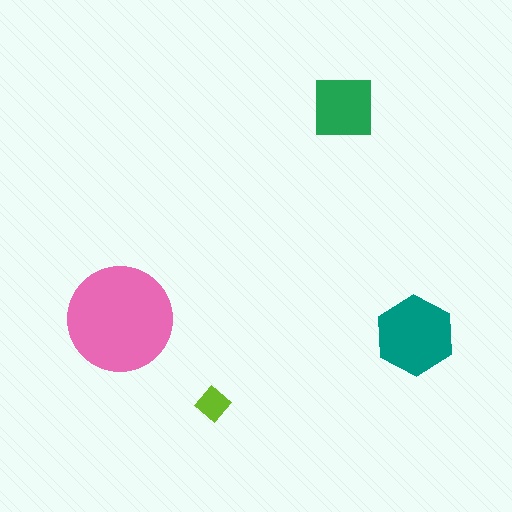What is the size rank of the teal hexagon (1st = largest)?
2nd.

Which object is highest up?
The green square is topmost.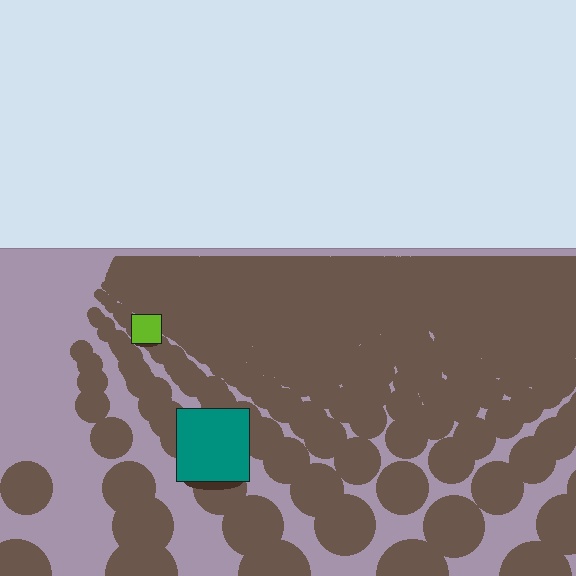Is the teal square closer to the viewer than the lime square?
Yes. The teal square is closer — you can tell from the texture gradient: the ground texture is coarser near it.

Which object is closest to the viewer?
The teal square is closest. The texture marks near it are larger and more spread out.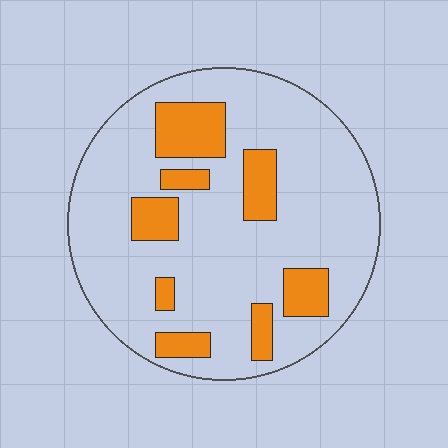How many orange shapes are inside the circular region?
8.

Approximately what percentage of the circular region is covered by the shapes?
Approximately 20%.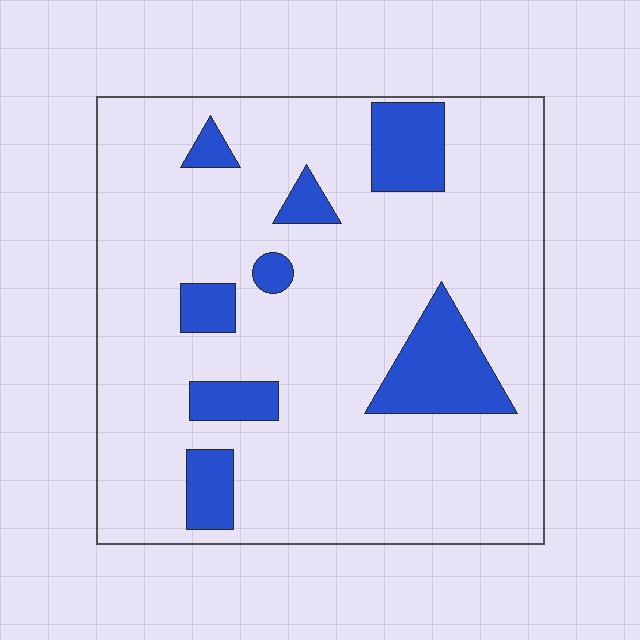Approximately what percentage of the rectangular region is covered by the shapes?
Approximately 15%.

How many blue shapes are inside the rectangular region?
8.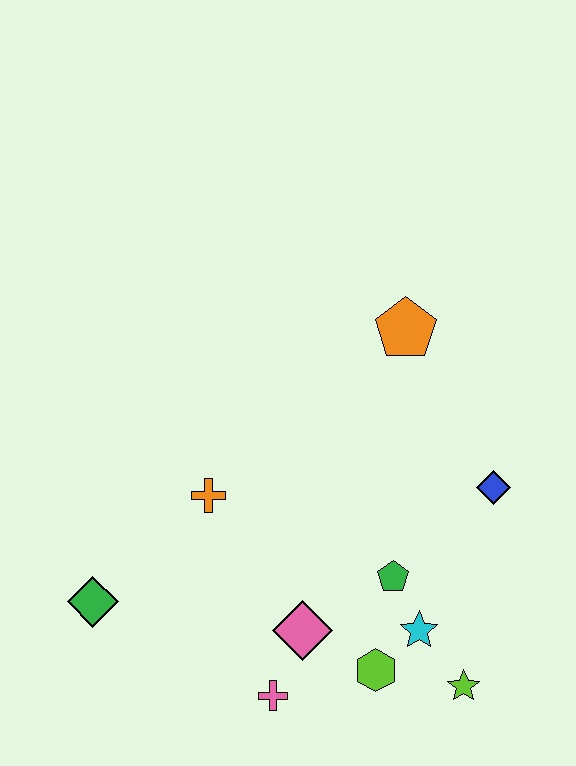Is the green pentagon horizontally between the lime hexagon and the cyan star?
Yes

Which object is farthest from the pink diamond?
The orange pentagon is farthest from the pink diamond.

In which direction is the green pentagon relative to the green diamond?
The green pentagon is to the right of the green diamond.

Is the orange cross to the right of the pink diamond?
No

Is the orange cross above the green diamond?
Yes